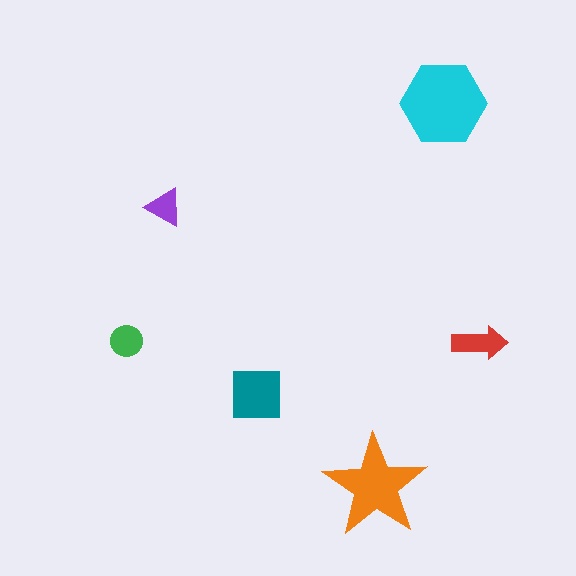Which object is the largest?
The cyan hexagon.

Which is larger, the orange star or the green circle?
The orange star.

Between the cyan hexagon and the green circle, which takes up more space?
The cyan hexagon.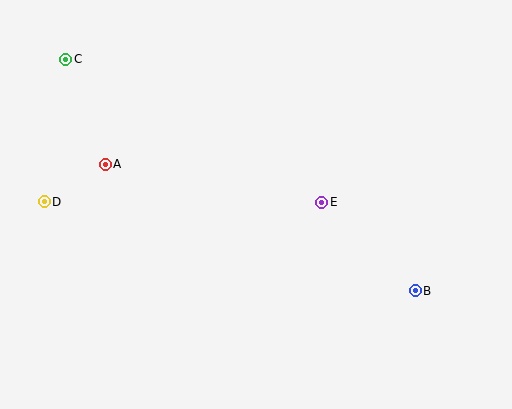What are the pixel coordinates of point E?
Point E is at (322, 202).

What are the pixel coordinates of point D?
Point D is at (44, 202).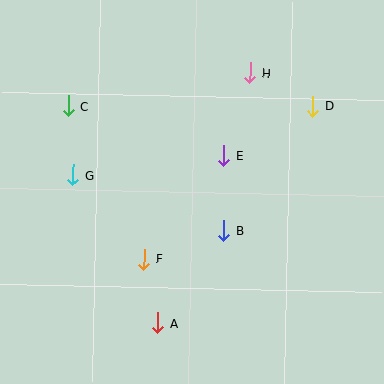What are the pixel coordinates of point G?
Point G is at (73, 175).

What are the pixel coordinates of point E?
Point E is at (223, 156).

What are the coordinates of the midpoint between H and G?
The midpoint between H and G is at (161, 124).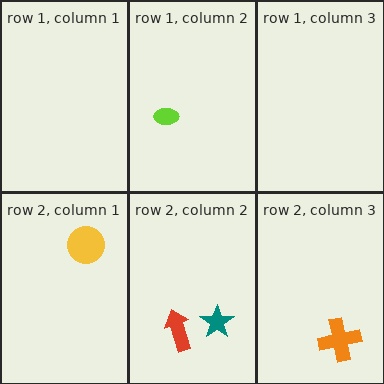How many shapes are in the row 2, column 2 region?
2.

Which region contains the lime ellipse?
The row 1, column 2 region.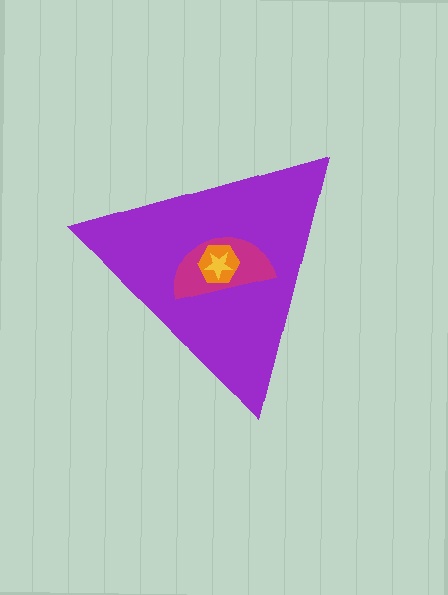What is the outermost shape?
The purple triangle.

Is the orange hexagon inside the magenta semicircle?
Yes.